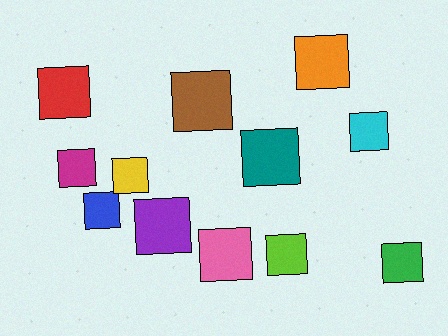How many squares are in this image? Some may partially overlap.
There are 12 squares.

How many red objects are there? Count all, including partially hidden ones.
There is 1 red object.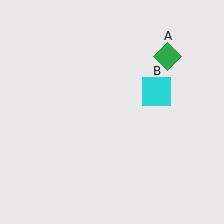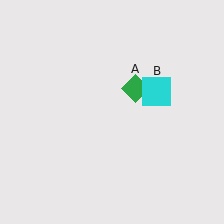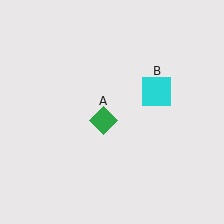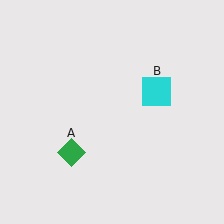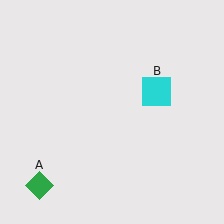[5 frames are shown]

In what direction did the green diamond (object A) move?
The green diamond (object A) moved down and to the left.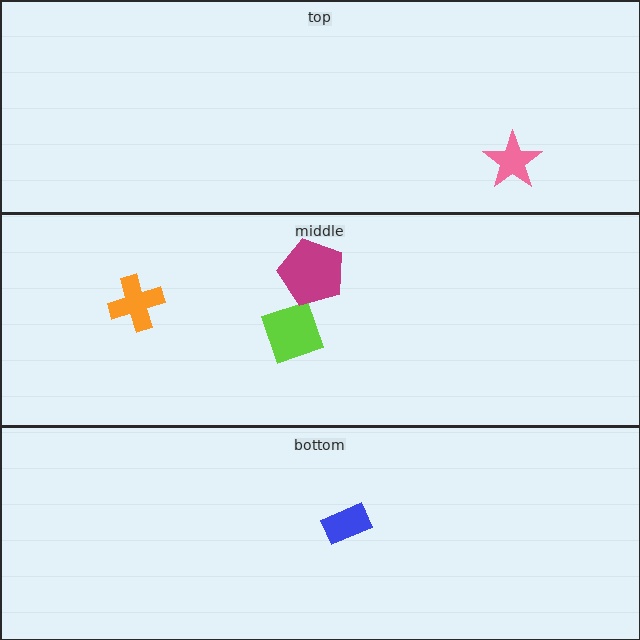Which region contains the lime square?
The middle region.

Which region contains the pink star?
The top region.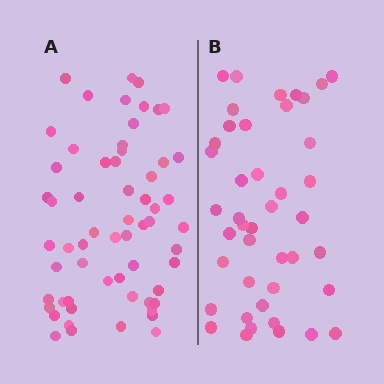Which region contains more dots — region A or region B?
Region A (the left region) has more dots.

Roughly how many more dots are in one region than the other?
Region A has approximately 15 more dots than region B.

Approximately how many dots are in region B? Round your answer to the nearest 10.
About 40 dots. (The exact count is 43, which rounds to 40.)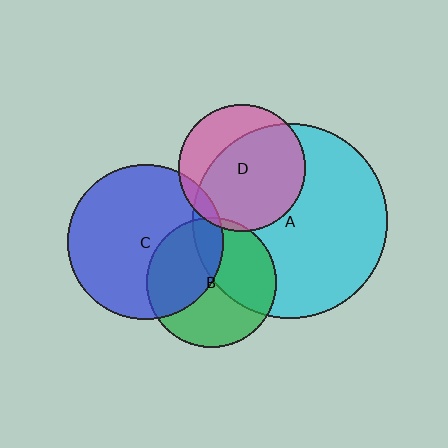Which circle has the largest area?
Circle A (cyan).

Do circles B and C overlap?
Yes.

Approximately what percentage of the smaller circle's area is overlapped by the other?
Approximately 40%.